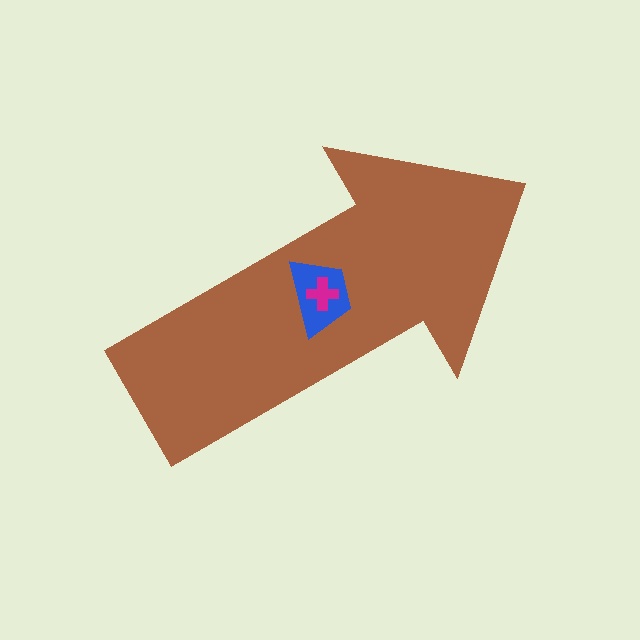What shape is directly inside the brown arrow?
The blue trapezoid.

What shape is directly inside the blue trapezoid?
The magenta cross.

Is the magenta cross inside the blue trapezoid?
Yes.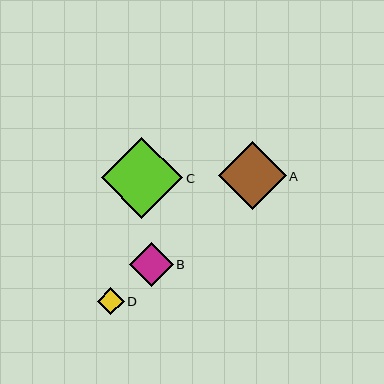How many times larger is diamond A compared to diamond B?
Diamond A is approximately 1.6 times the size of diamond B.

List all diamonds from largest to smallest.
From largest to smallest: C, A, B, D.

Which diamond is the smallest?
Diamond D is the smallest with a size of approximately 27 pixels.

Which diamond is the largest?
Diamond C is the largest with a size of approximately 82 pixels.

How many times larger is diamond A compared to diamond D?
Diamond A is approximately 2.5 times the size of diamond D.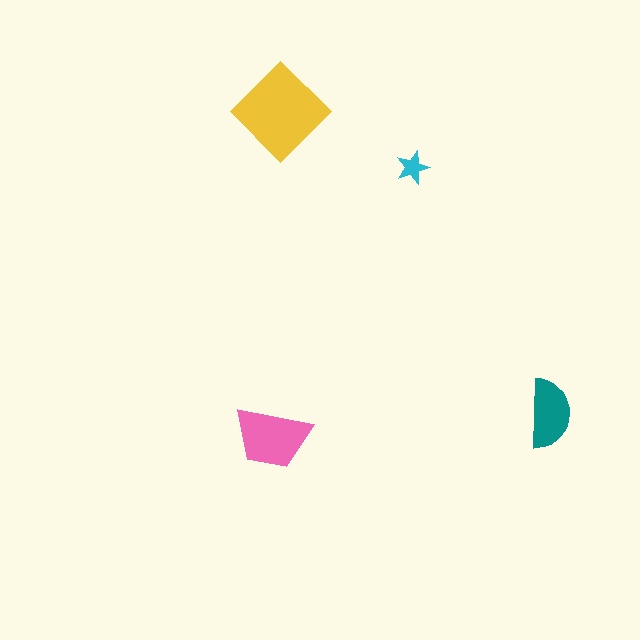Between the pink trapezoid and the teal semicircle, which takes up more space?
The pink trapezoid.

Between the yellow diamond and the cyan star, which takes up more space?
The yellow diamond.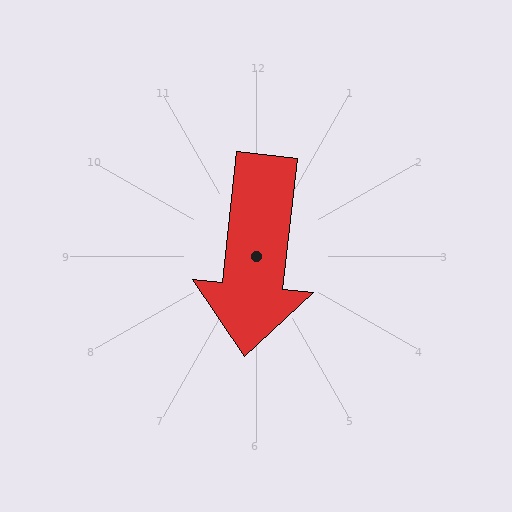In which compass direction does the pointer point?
South.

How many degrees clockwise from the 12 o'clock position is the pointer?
Approximately 186 degrees.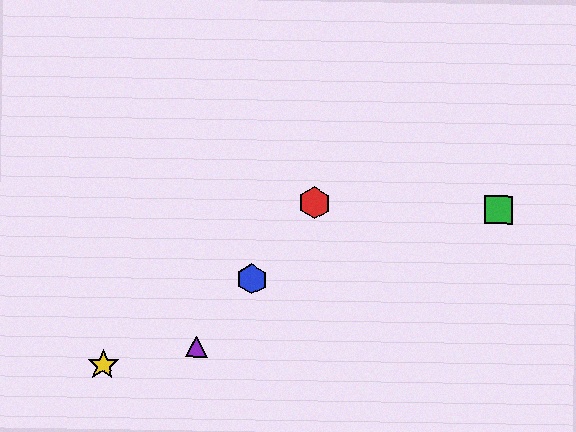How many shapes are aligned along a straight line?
3 shapes (the red hexagon, the blue hexagon, the purple triangle) are aligned along a straight line.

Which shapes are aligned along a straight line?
The red hexagon, the blue hexagon, the purple triangle are aligned along a straight line.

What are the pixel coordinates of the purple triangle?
The purple triangle is at (196, 347).